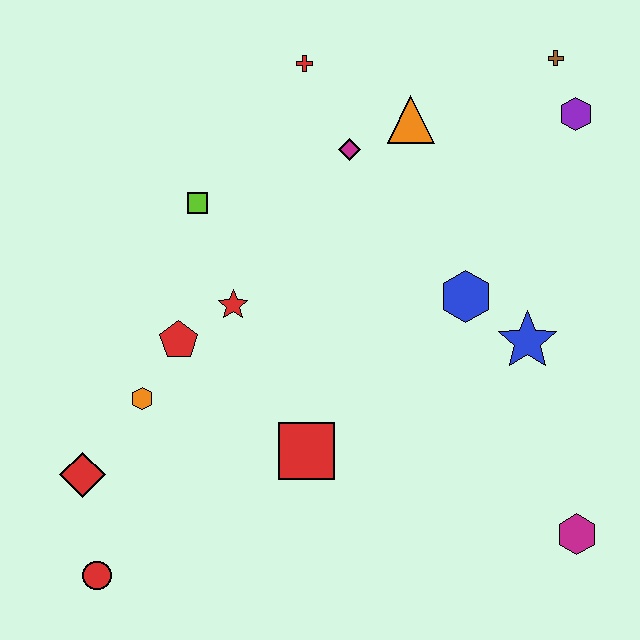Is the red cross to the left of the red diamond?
No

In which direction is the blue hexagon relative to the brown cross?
The blue hexagon is below the brown cross.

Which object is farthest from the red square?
The brown cross is farthest from the red square.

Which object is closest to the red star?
The red pentagon is closest to the red star.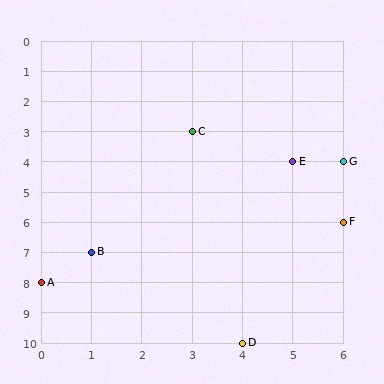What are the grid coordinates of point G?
Point G is at grid coordinates (6, 4).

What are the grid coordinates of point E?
Point E is at grid coordinates (5, 4).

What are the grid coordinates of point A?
Point A is at grid coordinates (0, 8).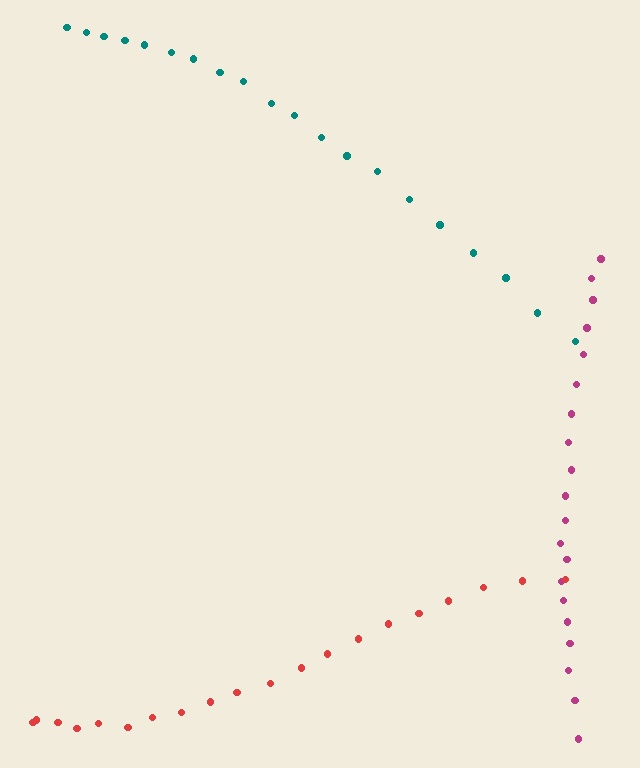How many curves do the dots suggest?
There are 3 distinct paths.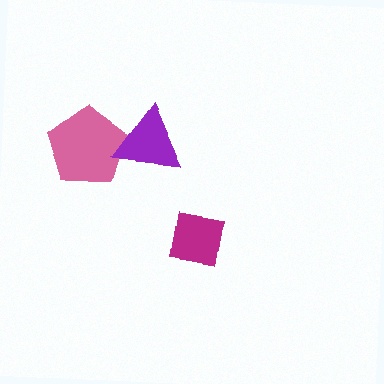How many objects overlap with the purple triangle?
1 object overlaps with the purple triangle.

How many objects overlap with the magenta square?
0 objects overlap with the magenta square.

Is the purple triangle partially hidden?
No, no other shape covers it.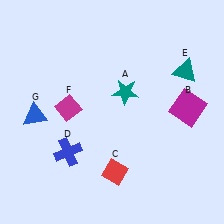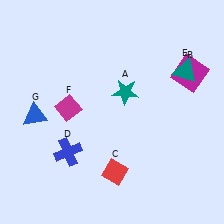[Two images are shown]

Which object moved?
The magenta square (B) moved up.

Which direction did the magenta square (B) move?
The magenta square (B) moved up.